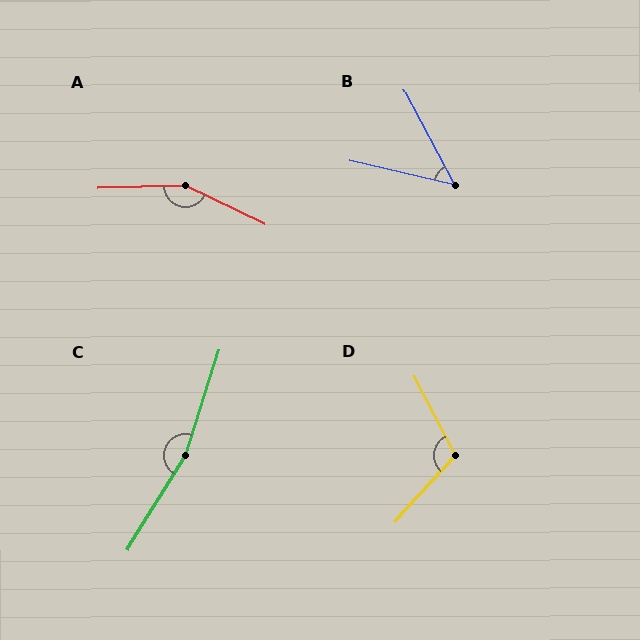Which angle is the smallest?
B, at approximately 49 degrees.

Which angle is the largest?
C, at approximately 166 degrees.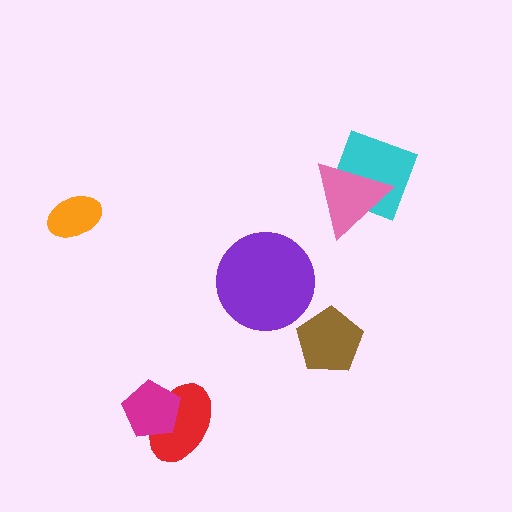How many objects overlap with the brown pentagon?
0 objects overlap with the brown pentagon.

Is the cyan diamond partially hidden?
Yes, it is partially covered by another shape.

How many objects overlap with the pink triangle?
1 object overlaps with the pink triangle.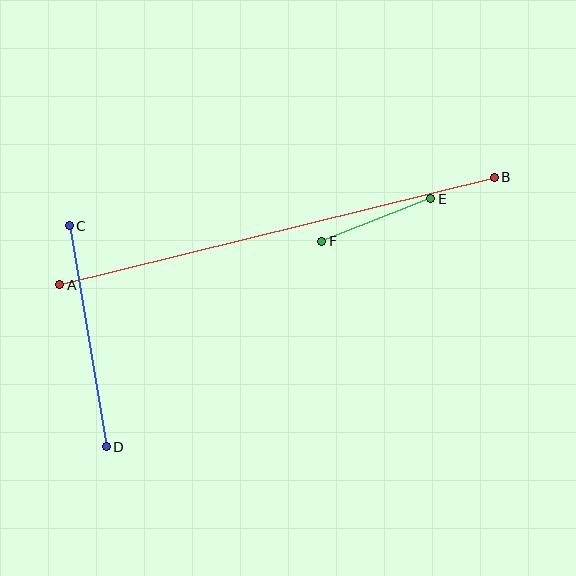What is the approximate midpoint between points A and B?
The midpoint is at approximately (277, 231) pixels.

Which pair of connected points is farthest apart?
Points A and B are farthest apart.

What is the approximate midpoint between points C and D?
The midpoint is at approximately (88, 336) pixels.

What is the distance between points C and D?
The distance is approximately 224 pixels.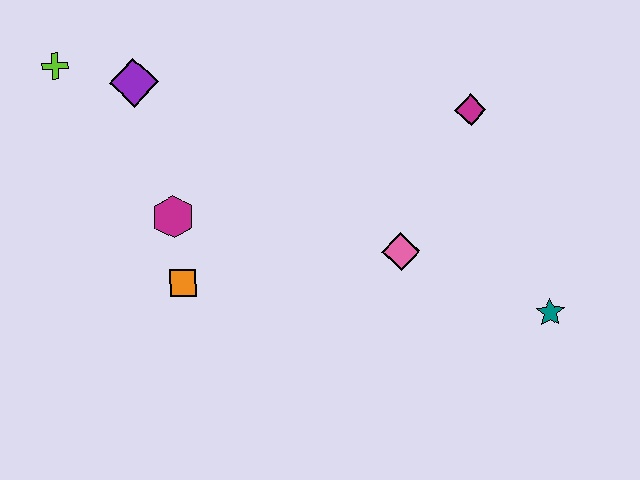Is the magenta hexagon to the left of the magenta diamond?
Yes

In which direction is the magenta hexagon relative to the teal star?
The magenta hexagon is to the left of the teal star.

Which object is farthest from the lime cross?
The teal star is farthest from the lime cross.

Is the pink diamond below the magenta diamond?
Yes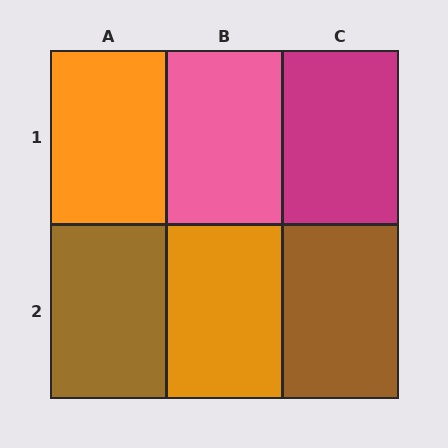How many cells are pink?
1 cell is pink.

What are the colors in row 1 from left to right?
Orange, pink, magenta.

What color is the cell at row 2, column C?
Brown.